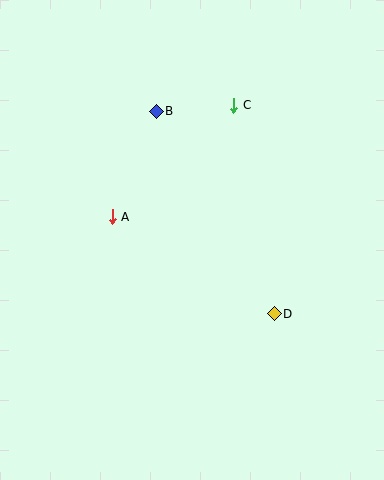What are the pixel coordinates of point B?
Point B is at (156, 111).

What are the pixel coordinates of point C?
Point C is at (234, 105).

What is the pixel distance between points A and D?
The distance between A and D is 189 pixels.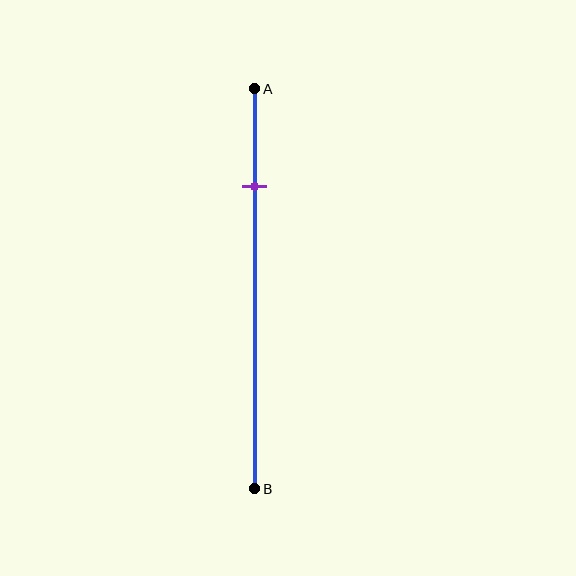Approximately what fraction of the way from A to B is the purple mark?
The purple mark is approximately 25% of the way from A to B.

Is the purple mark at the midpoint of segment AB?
No, the mark is at about 25% from A, not at the 50% midpoint.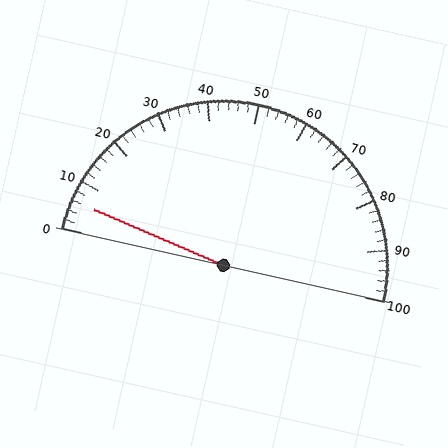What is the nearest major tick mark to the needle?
The nearest major tick mark is 10.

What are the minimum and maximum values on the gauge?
The gauge ranges from 0 to 100.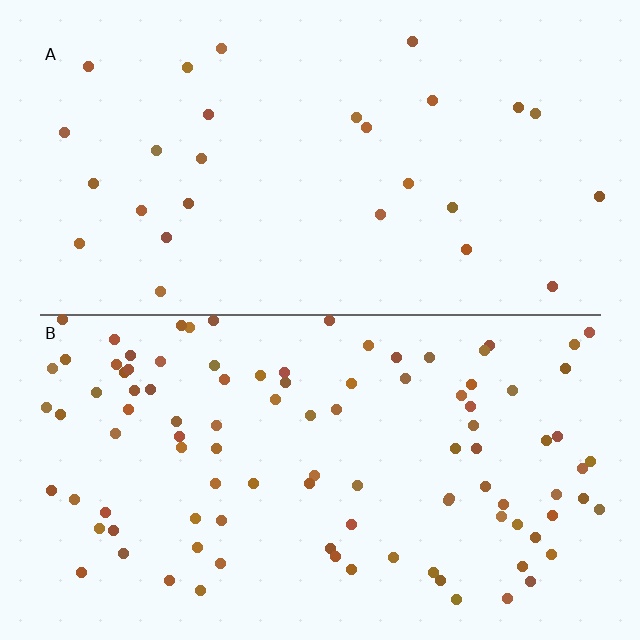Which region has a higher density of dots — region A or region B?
B (the bottom).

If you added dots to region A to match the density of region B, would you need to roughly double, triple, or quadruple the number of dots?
Approximately quadruple.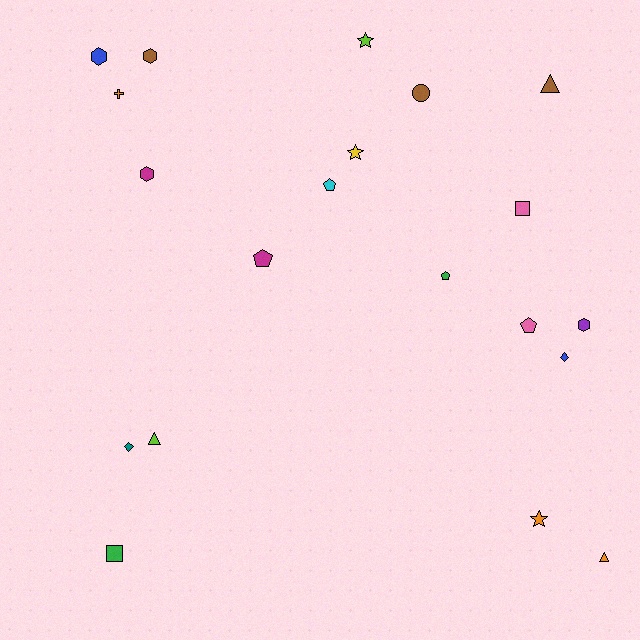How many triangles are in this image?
There are 3 triangles.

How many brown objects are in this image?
There are 3 brown objects.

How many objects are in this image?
There are 20 objects.